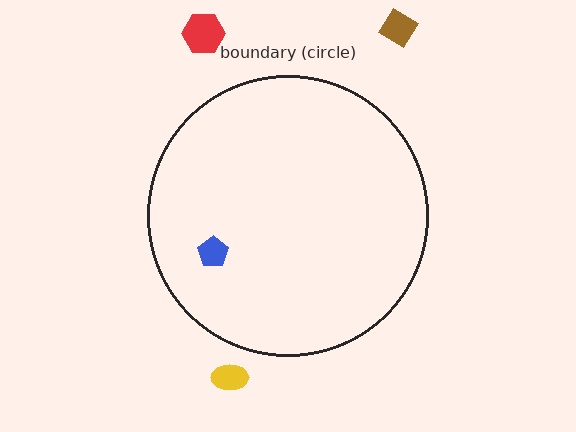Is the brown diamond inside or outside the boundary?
Outside.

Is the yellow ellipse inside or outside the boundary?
Outside.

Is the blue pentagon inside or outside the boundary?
Inside.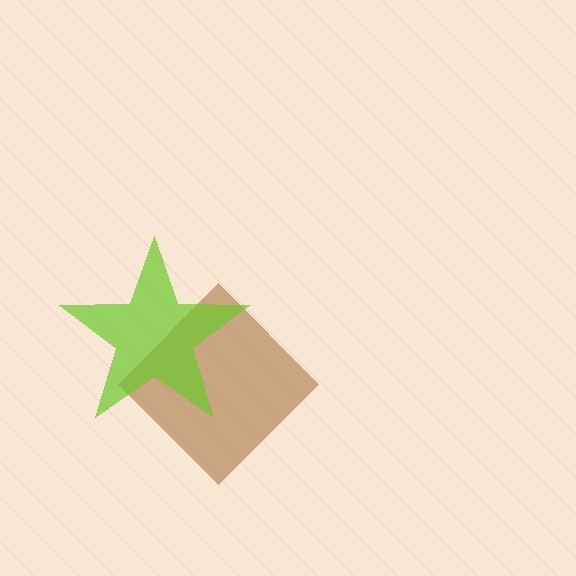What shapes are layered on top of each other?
The layered shapes are: a brown diamond, a lime star.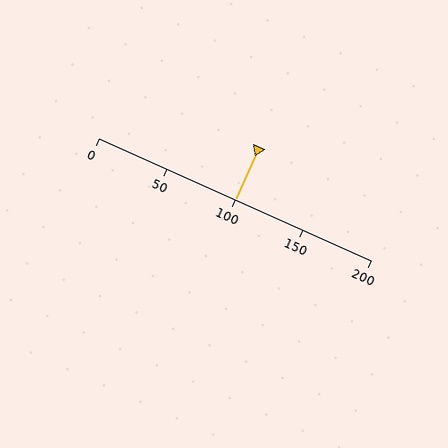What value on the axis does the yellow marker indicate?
The marker indicates approximately 100.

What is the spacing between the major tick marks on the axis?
The major ticks are spaced 50 apart.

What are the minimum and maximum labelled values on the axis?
The axis runs from 0 to 200.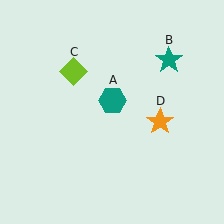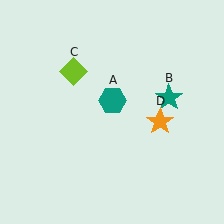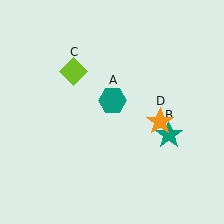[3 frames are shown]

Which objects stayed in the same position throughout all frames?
Teal hexagon (object A) and lime diamond (object C) and orange star (object D) remained stationary.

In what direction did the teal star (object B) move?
The teal star (object B) moved down.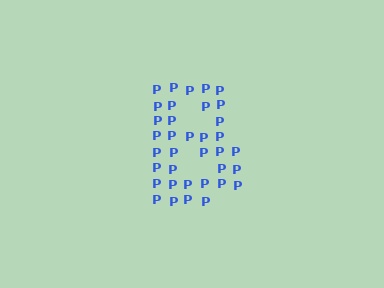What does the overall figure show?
The overall figure shows the letter B.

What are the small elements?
The small elements are letter P's.